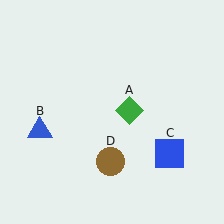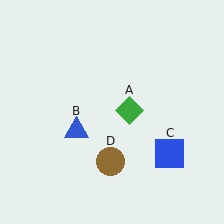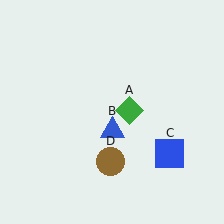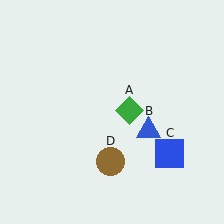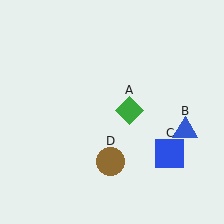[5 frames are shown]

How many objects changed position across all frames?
1 object changed position: blue triangle (object B).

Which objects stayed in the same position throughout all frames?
Green diamond (object A) and blue square (object C) and brown circle (object D) remained stationary.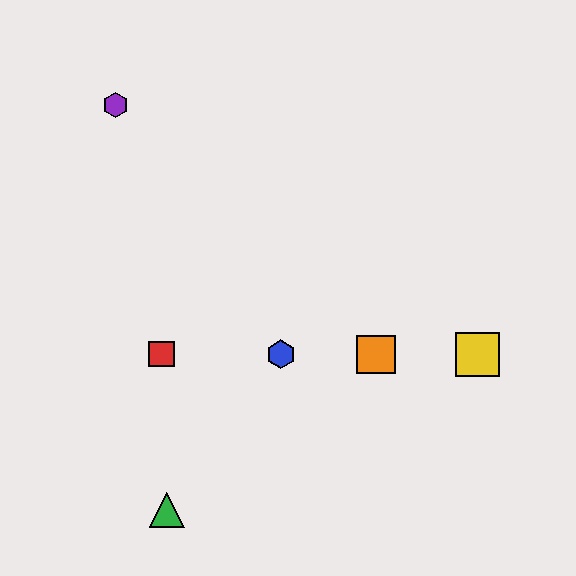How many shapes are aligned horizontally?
4 shapes (the red square, the blue hexagon, the yellow square, the orange square) are aligned horizontally.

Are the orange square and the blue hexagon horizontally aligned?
Yes, both are at y≈354.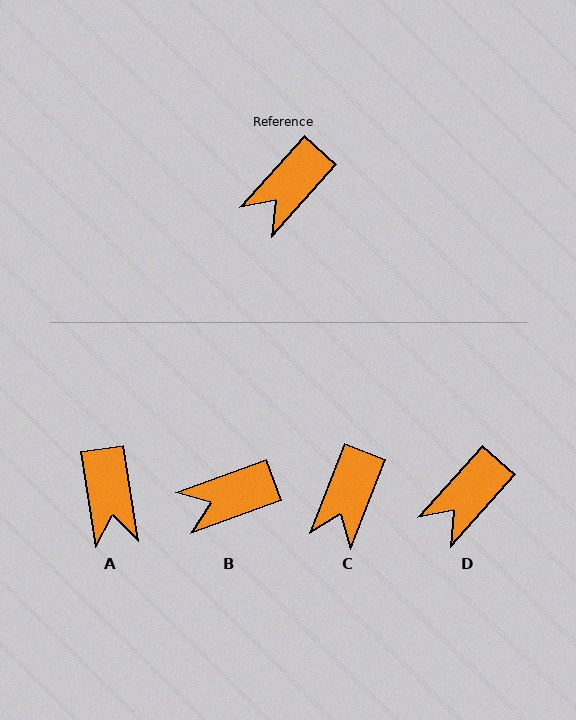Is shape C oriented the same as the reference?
No, it is off by about 21 degrees.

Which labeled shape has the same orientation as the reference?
D.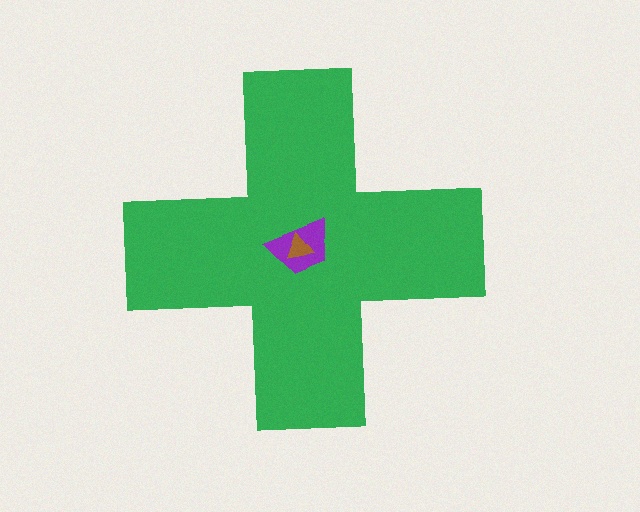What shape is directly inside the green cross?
The purple trapezoid.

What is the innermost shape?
The brown triangle.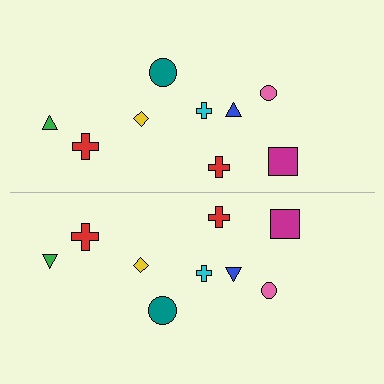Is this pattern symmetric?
Yes, this pattern has bilateral (reflection) symmetry.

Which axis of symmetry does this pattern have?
The pattern has a horizontal axis of symmetry running through the center of the image.